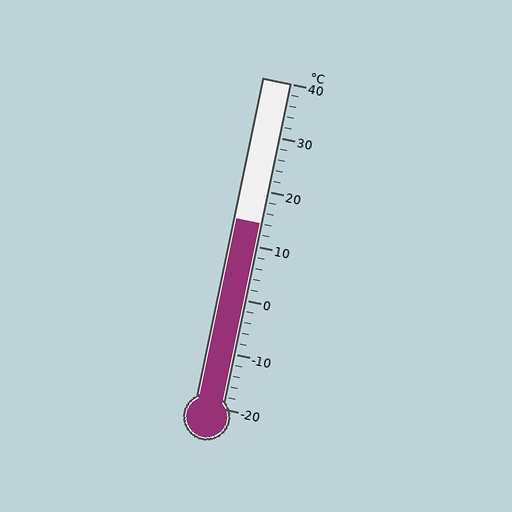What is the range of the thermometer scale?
The thermometer scale ranges from -20°C to 40°C.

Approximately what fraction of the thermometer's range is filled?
The thermometer is filled to approximately 55% of its range.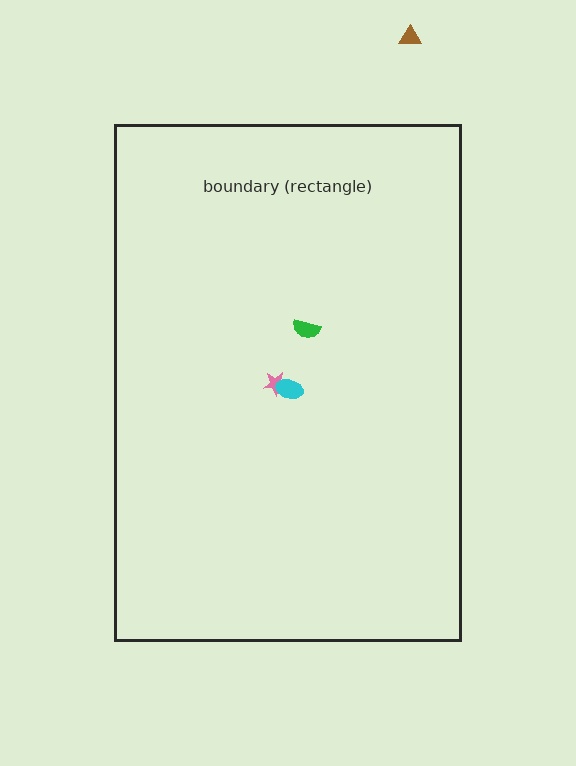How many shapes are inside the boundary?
3 inside, 1 outside.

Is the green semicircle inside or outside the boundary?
Inside.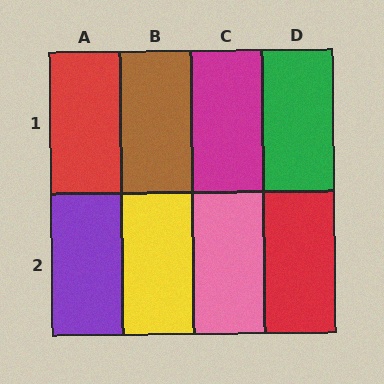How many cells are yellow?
1 cell is yellow.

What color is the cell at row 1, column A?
Red.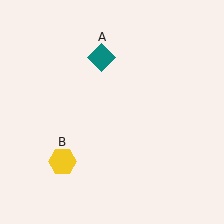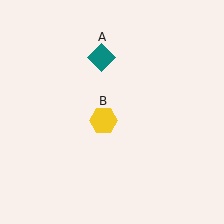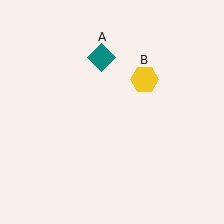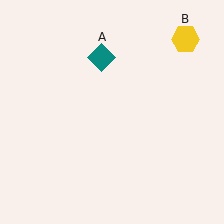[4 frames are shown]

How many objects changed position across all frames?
1 object changed position: yellow hexagon (object B).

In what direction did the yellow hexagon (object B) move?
The yellow hexagon (object B) moved up and to the right.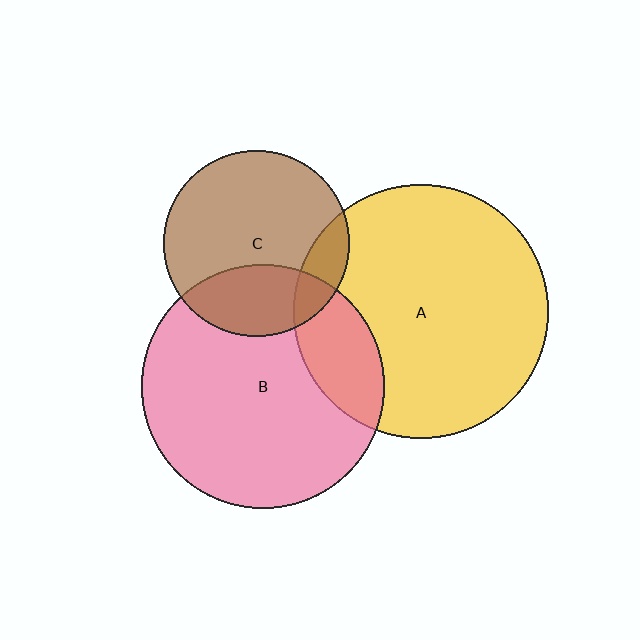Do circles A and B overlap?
Yes.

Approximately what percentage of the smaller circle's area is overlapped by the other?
Approximately 20%.